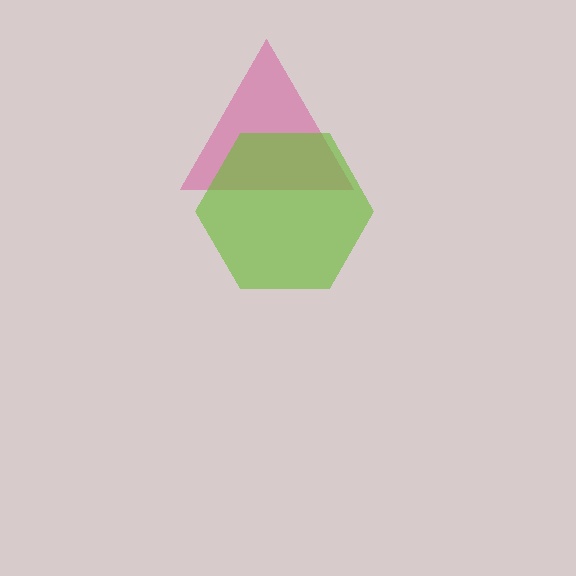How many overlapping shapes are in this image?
There are 2 overlapping shapes in the image.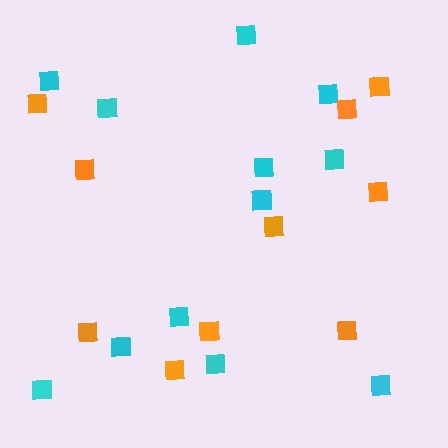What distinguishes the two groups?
There are 2 groups: one group of cyan squares (12) and one group of orange squares (10).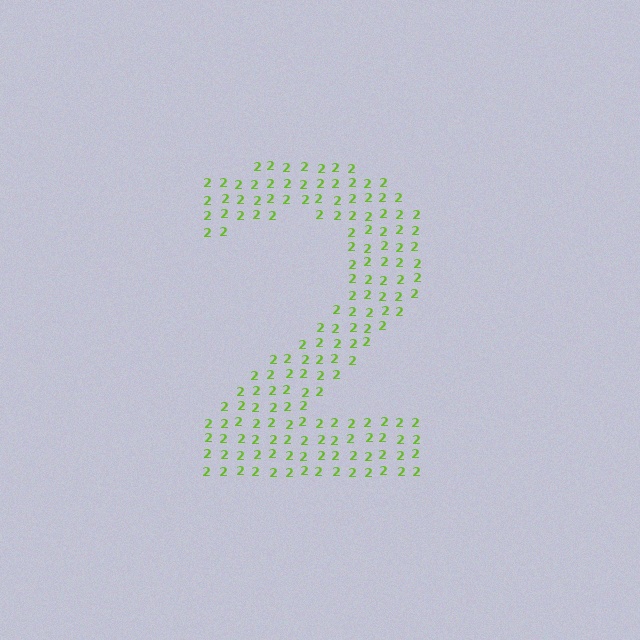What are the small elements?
The small elements are digit 2's.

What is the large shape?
The large shape is the digit 2.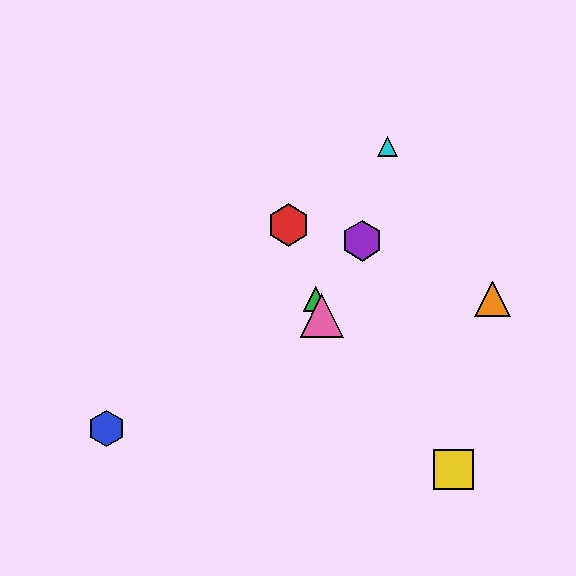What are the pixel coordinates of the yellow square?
The yellow square is at (453, 469).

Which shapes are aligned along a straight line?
The red hexagon, the green triangle, the pink triangle are aligned along a straight line.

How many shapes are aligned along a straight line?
3 shapes (the red hexagon, the green triangle, the pink triangle) are aligned along a straight line.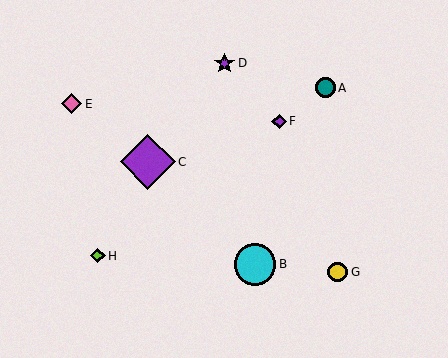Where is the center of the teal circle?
The center of the teal circle is at (325, 88).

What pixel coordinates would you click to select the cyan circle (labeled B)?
Click at (255, 264) to select the cyan circle B.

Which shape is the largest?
The purple diamond (labeled C) is the largest.